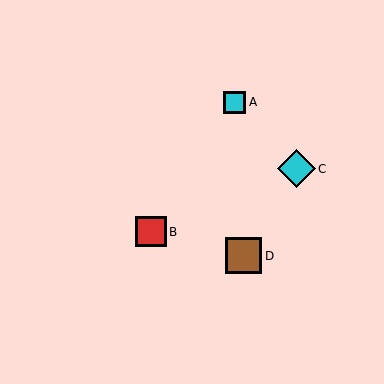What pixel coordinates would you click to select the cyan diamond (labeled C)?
Click at (296, 169) to select the cyan diamond C.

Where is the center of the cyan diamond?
The center of the cyan diamond is at (296, 169).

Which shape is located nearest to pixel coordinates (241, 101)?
The cyan square (labeled A) at (235, 102) is nearest to that location.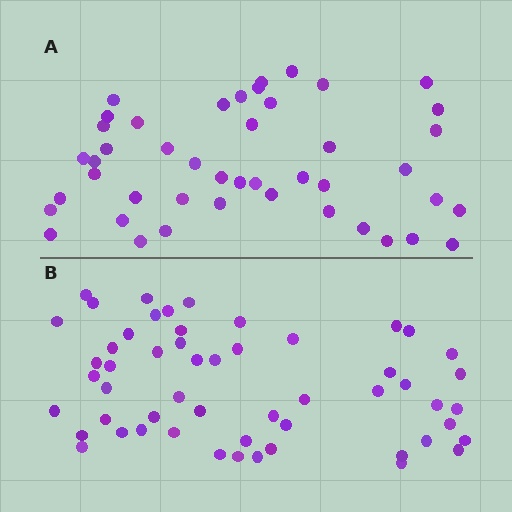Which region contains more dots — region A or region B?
Region B (the bottom region) has more dots.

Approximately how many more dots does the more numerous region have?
Region B has roughly 8 or so more dots than region A.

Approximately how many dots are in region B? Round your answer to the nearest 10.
About 50 dots. (The exact count is 54, which rounds to 50.)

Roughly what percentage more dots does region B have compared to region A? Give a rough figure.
About 20% more.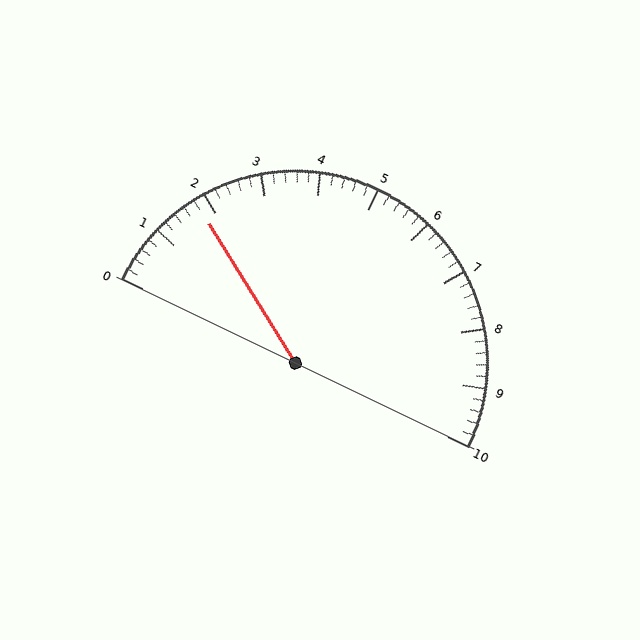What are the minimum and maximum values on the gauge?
The gauge ranges from 0 to 10.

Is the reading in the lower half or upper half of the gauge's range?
The reading is in the lower half of the range (0 to 10).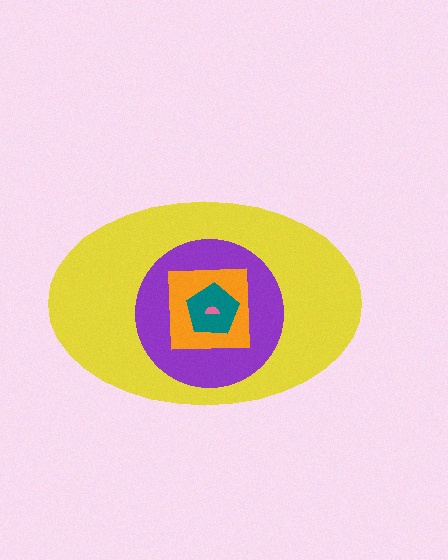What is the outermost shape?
The yellow ellipse.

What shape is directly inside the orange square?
The teal pentagon.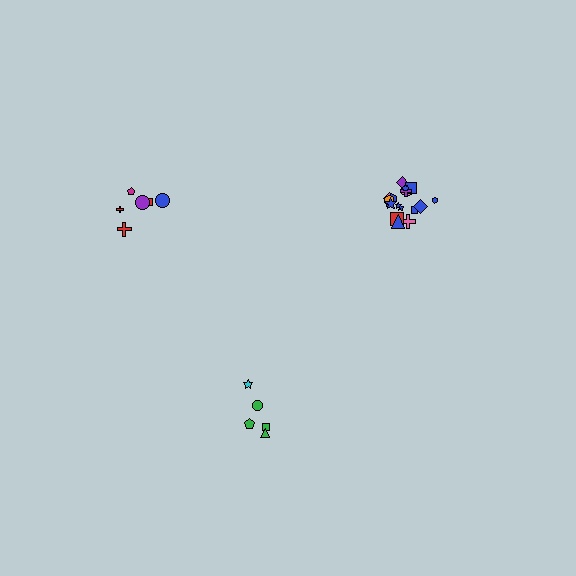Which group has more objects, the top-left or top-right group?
The top-right group.